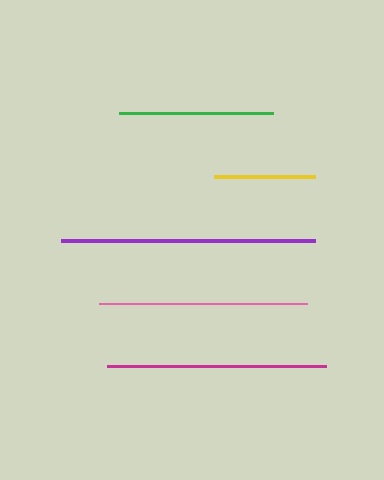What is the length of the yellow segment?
The yellow segment is approximately 101 pixels long.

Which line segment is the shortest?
The yellow line is the shortest at approximately 101 pixels.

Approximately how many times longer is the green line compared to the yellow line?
The green line is approximately 1.5 times the length of the yellow line.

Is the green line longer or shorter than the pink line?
The pink line is longer than the green line.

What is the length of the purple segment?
The purple segment is approximately 254 pixels long.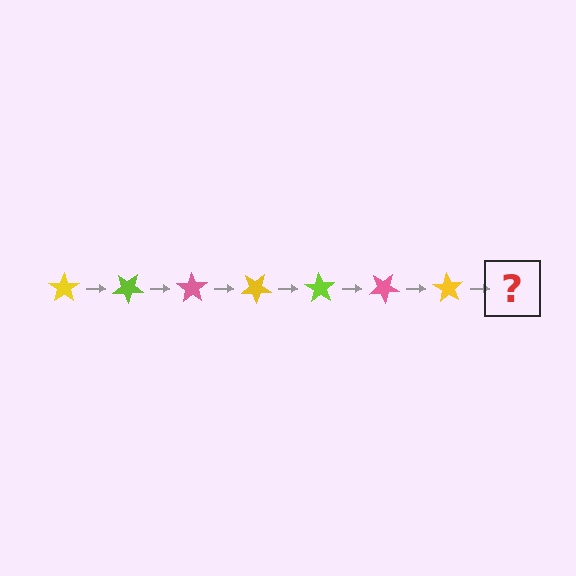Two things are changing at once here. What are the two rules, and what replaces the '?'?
The two rules are that it rotates 35 degrees each step and the color cycles through yellow, lime, and pink. The '?' should be a lime star, rotated 245 degrees from the start.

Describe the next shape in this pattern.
It should be a lime star, rotated 245 degrees from the start.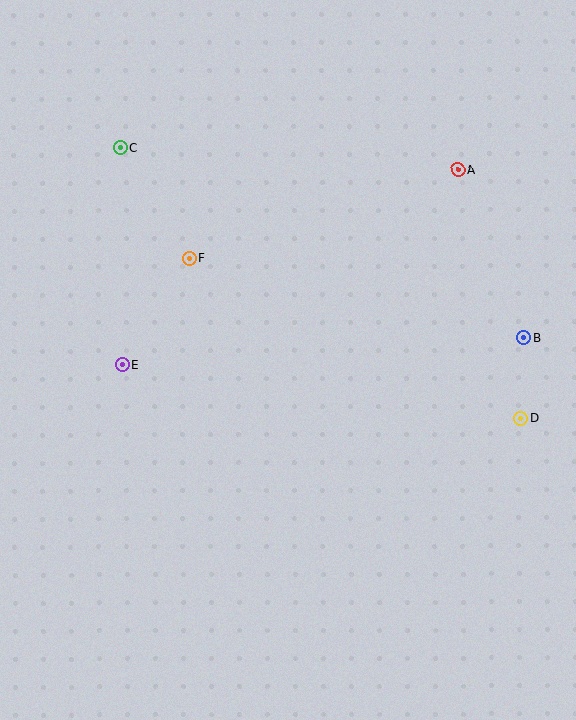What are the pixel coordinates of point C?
Point C is at (121, 148).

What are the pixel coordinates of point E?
Point E is at (122, 365).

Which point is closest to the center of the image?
Point F at (189, 258) is closest to the center.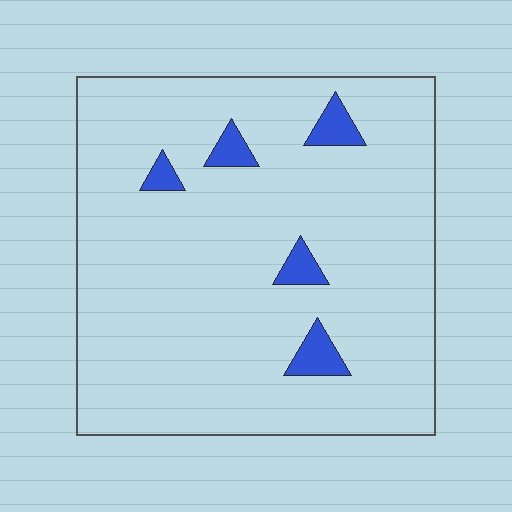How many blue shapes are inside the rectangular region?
5.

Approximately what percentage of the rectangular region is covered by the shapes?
Approximately 5%.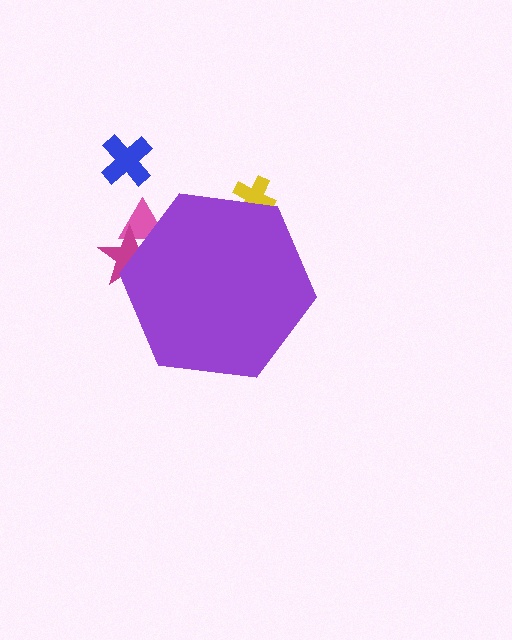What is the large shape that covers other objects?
A purple hexagon.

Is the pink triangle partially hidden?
Yes, the pink triangle is partially hidden behind the purple hexagon.